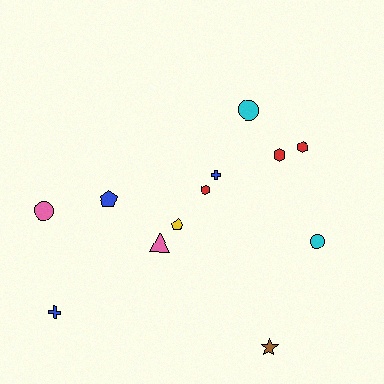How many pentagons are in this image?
There are 2 pentagons.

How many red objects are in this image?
There are 3 red objects.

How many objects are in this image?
There are 12 objects.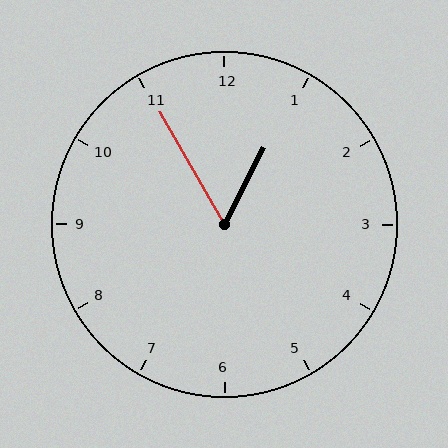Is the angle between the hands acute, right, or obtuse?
It is acute.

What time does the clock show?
12:55.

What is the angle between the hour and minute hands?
Approximately 58 degrees.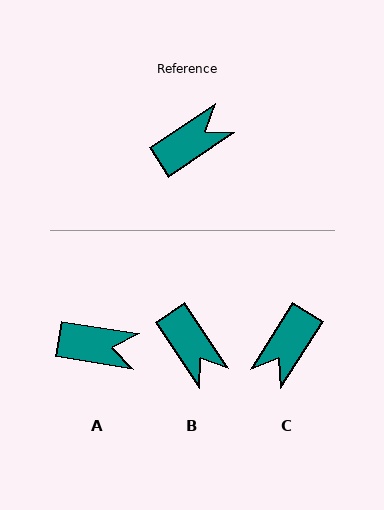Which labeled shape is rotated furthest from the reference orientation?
C, about 156 degrees away.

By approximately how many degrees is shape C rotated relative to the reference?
Approximately 156 degrees clockwise.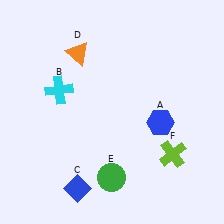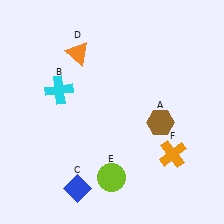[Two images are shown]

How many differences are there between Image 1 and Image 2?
There are 3 differences between the two images.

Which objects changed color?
A changed from blue to brown. E changed from green to lime. F changed from lime to orange.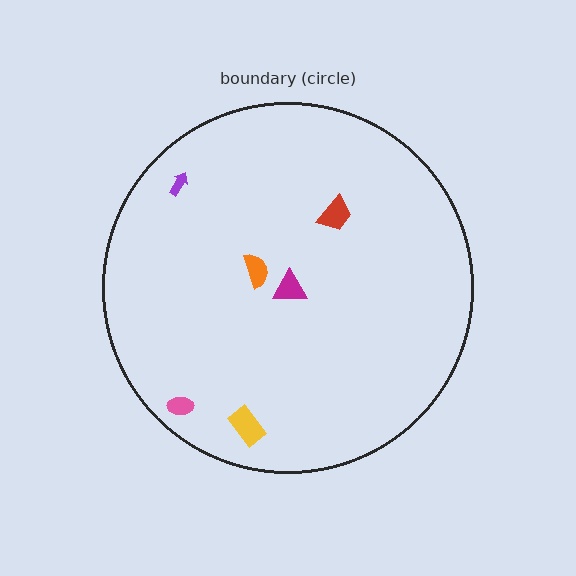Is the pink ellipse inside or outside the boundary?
Inside.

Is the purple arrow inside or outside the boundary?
Inside.